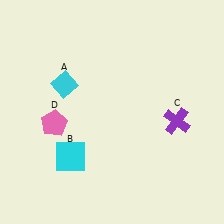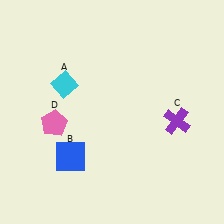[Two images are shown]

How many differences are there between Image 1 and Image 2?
There is 1 difference between the two images.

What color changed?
The square (B) changed from cyan in Image 1 to blue in Image 2.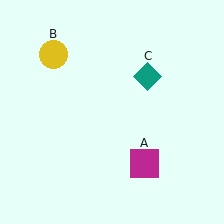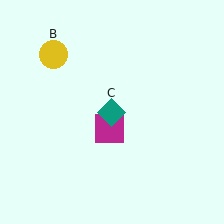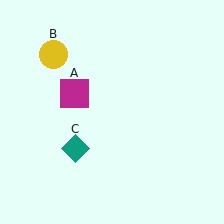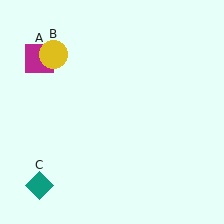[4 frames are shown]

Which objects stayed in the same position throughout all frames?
Yellow circle (object B) remained stationary.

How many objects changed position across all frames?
2 objects changed position: magenta square (object A), teal diamond (object C).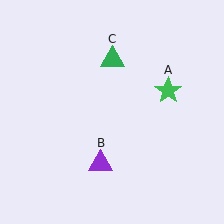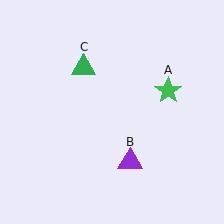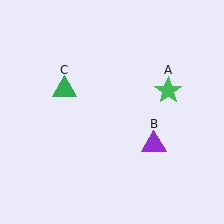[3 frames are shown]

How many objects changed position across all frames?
2 objects changed position: purple triangle (object B), green triangle (object C).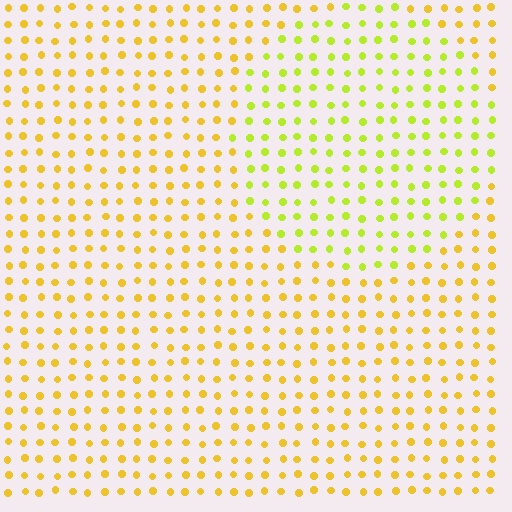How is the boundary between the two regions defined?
The boundary is defined purely by a slight shift in hue (about 31 degrees). Spacing, size, and orientation are identical on both sides.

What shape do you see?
I see a circle.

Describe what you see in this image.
The image is filled with small yellow elements in a uniform arrangement. A circle-shaped region is visible where the elements are tinted to a slightly different hue, forming a subtle color boundary.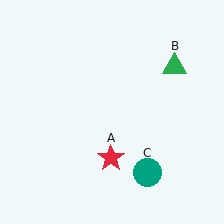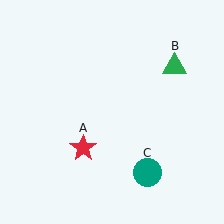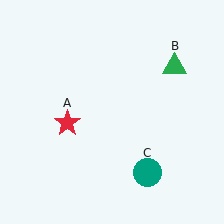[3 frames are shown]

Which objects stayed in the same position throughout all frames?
Green triangle (object B) and teal circle (object C) remained stationary.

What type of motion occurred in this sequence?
The red star (object A) rotated clockwise around the center of the scene.